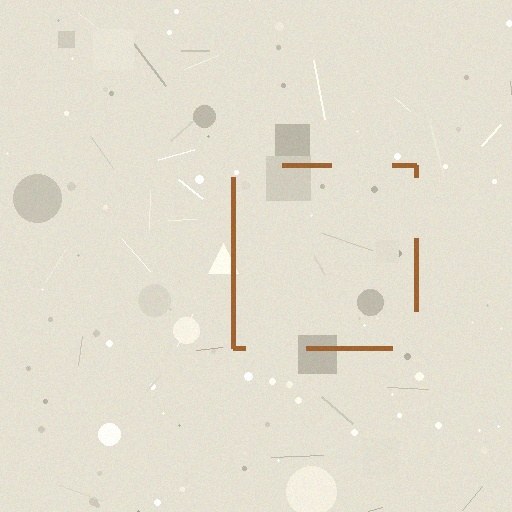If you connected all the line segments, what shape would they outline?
They would outline a square.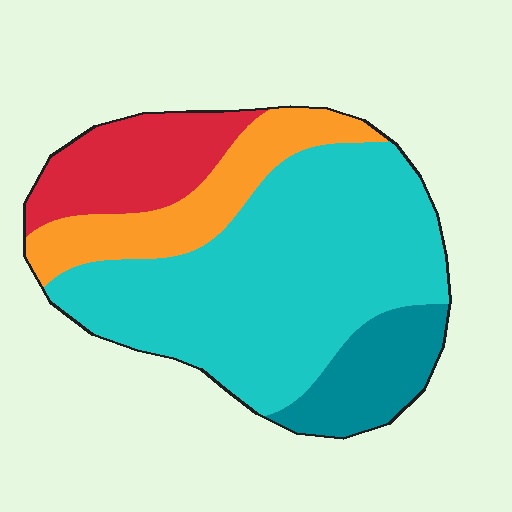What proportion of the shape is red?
Red takes up about one sixth (1/6) of the shape.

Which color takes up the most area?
Cyan, at roughly 55%.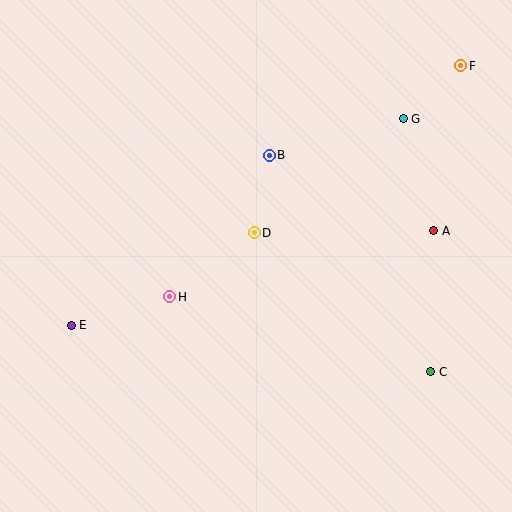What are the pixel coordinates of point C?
Point C is at (431, 372).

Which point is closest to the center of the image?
Point D at (254, 233) is closest to the center.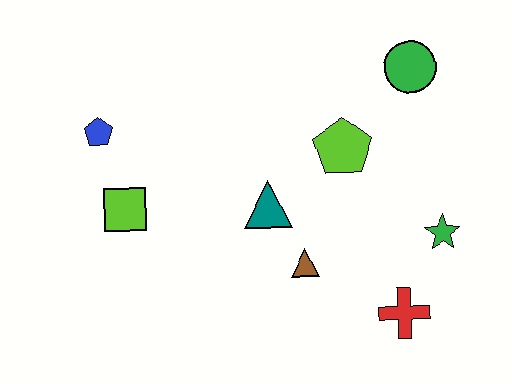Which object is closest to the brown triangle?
The teal triangle is closest to the brown triangle.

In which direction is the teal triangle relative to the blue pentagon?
The teal triangle is to the right of the blue pentagon.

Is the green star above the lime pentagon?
No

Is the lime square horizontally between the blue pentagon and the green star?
Yes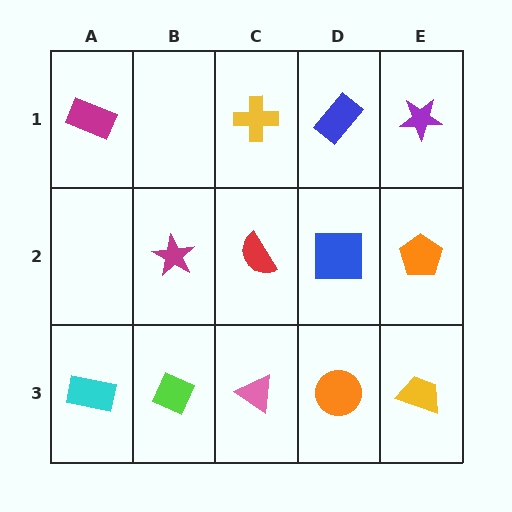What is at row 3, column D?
An orange circle.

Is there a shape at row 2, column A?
No, that cell is empty.